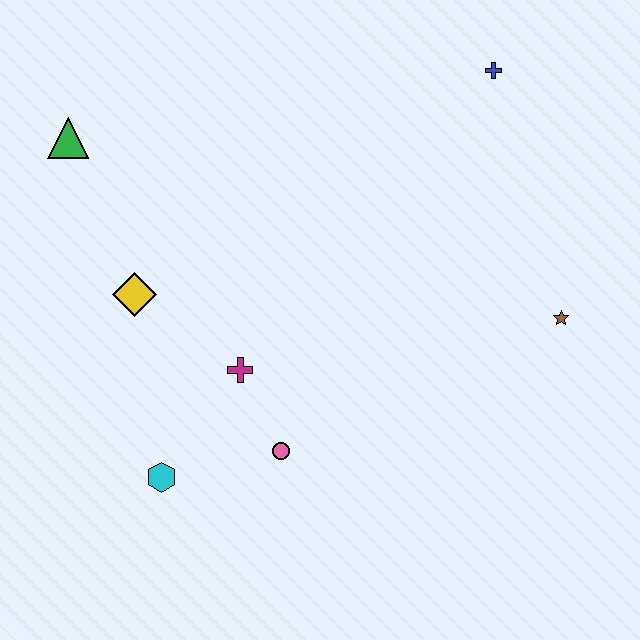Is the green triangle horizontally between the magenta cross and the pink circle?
No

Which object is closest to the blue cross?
The brown star is closest to the blue cross.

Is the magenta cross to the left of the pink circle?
Yes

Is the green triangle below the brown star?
No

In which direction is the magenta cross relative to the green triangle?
The magenta cross is below the green triangle.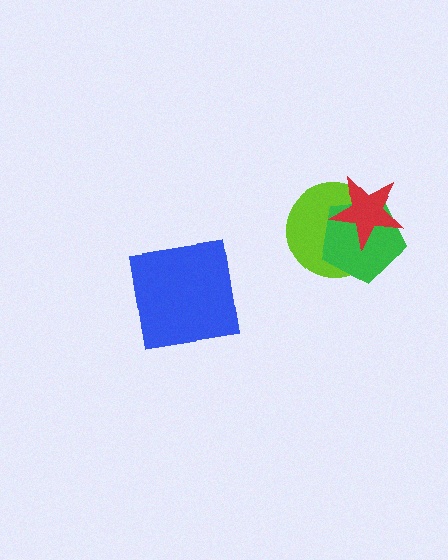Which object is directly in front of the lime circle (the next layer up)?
The green pentagon is directly in front of the lime circle.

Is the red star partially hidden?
No, no other shape covers it.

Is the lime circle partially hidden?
Yes, it is partially covered by another shape.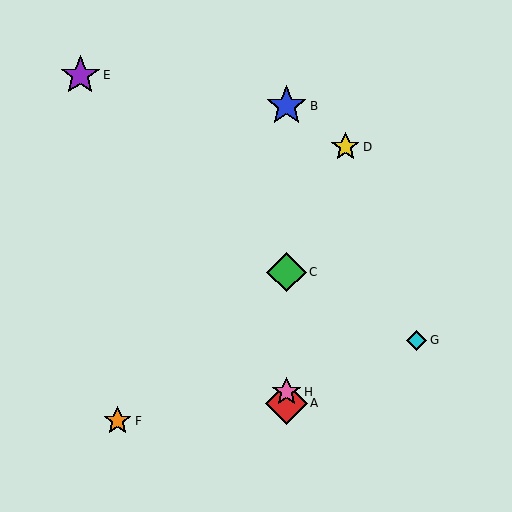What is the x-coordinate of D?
Object D is at x≈345.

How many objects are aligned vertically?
4 objects (A, B, C, H) are aligned vertically.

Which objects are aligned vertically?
Objects A, B, C, H are aligned vertically.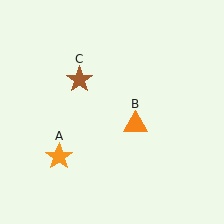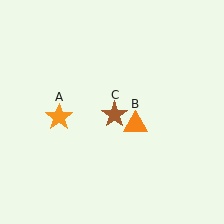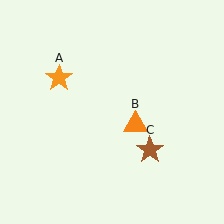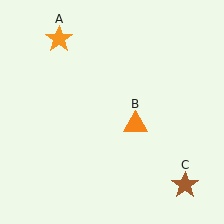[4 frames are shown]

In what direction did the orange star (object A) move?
The orange star (object A) moved up.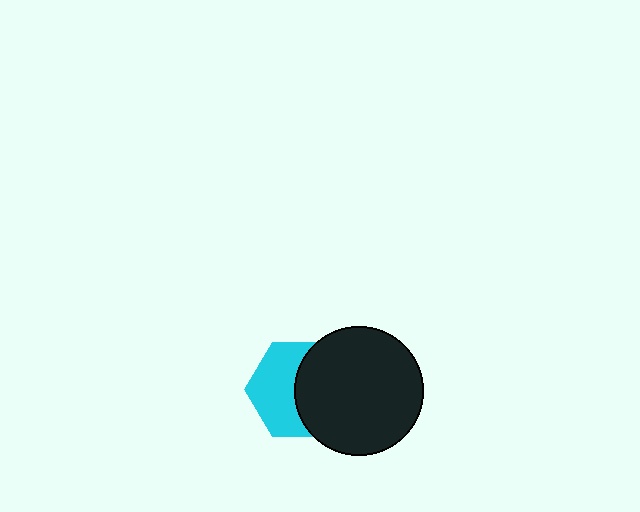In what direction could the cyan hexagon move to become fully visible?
The cyan hexagon could move left. That would shift it out from behind the black circle entirely.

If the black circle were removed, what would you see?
You would see the complete cyan hexagon.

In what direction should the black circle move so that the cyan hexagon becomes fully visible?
The black circle should move right. That is the shortest direction to clear the overlap and leave the cyan hexagon fully visible.